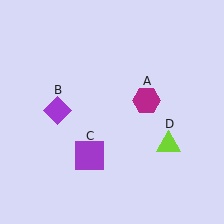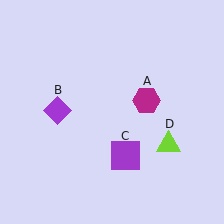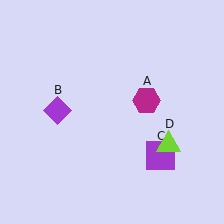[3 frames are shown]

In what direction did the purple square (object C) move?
The purple square (object C) moved right.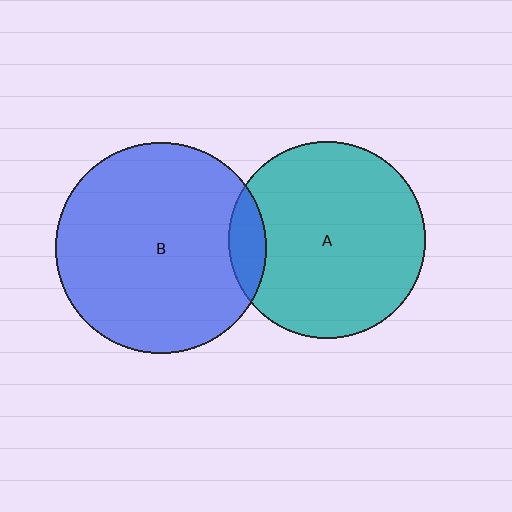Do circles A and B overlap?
Yes.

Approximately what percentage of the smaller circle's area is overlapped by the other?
Approximately 10%.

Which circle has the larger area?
Circle B (blue).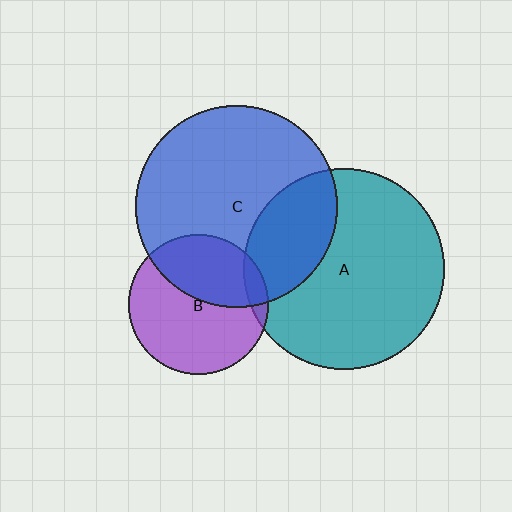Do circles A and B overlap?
Yes.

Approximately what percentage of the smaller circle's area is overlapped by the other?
Approximately 5%.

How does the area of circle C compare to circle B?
Approximately 2.1 times.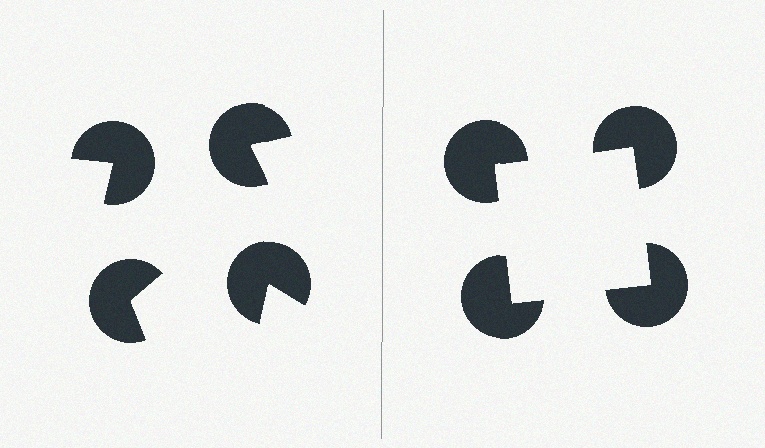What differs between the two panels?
The pac-man discs are positioned identically on both sides; only the wedge orientations differ. On the right they align to a square; on the left they are misaligned.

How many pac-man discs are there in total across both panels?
8 — 4 on each side.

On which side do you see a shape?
An illusory square appears on the right side. On the left side the wedge cuts are rotated, so no coherent shape forms.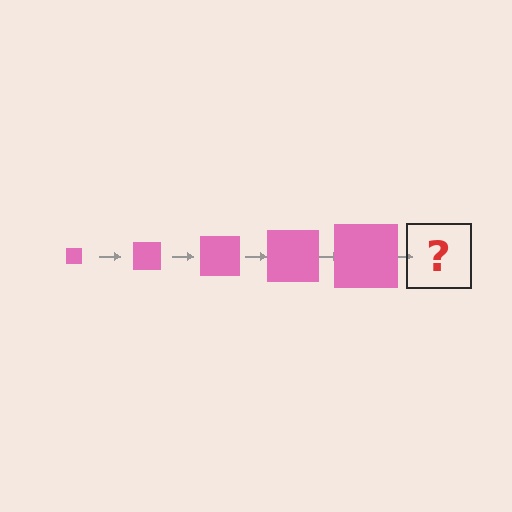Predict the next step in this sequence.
The next step is a pink square, larger than the previous one.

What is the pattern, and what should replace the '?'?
The pattern is that the square gets progressively larger each step. The '?' should be a pink square, larger than the previous one.